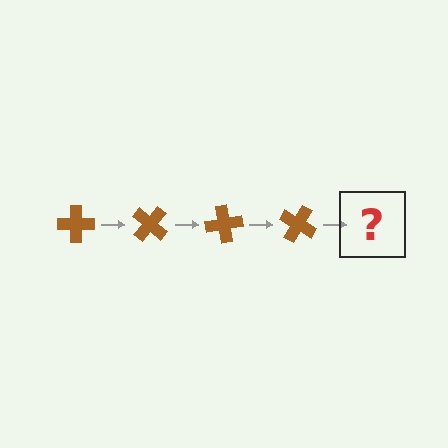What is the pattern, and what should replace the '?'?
The pattern is that the cross rotates 40 degrees each step. The '?' should be a brown cross rotated 160 degrees.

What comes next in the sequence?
The next element should be a brown cross rotated 160 degrees.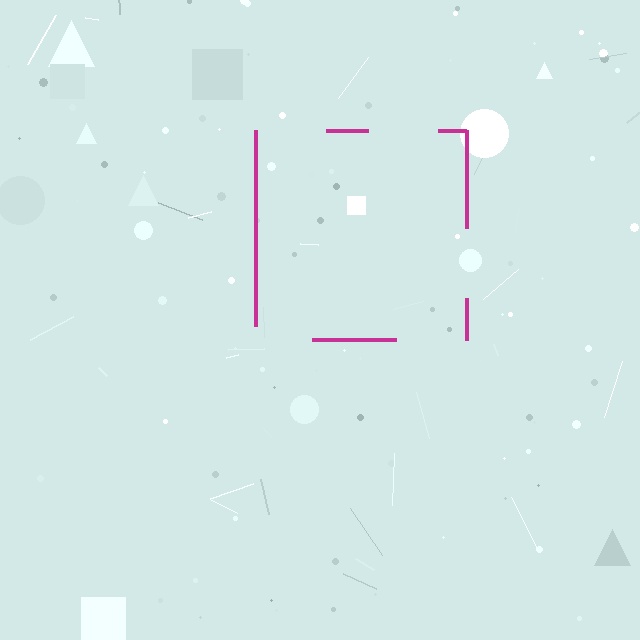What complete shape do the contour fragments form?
The contour fragments form a square.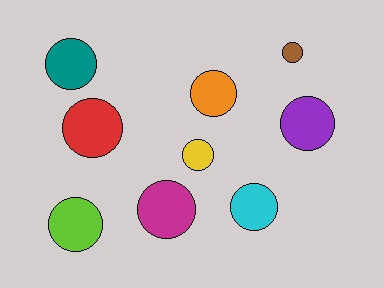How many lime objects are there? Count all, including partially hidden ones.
There is 1 lime object.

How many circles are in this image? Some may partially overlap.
There are 9 circles.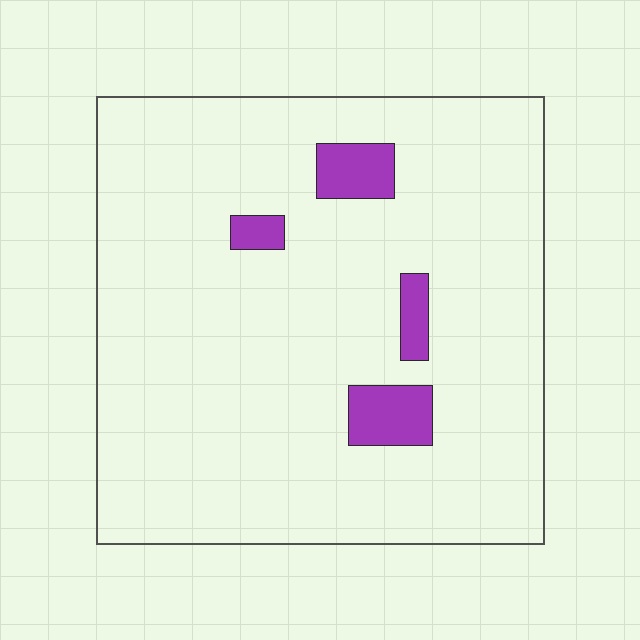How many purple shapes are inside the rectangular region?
4.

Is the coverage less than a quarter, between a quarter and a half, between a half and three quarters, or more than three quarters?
Less than a quarter.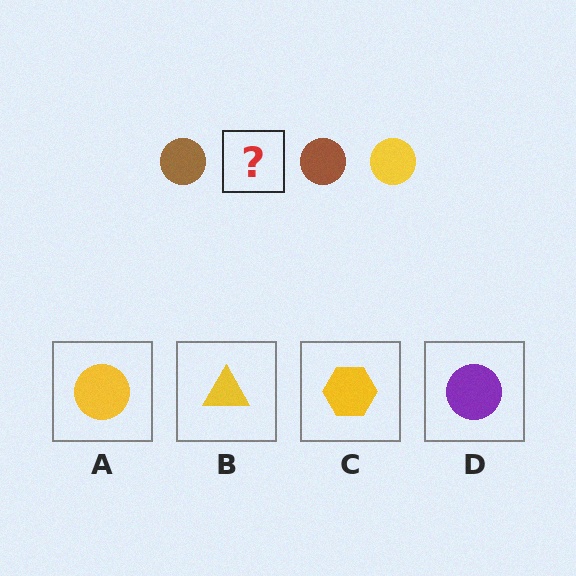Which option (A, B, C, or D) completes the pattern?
A.